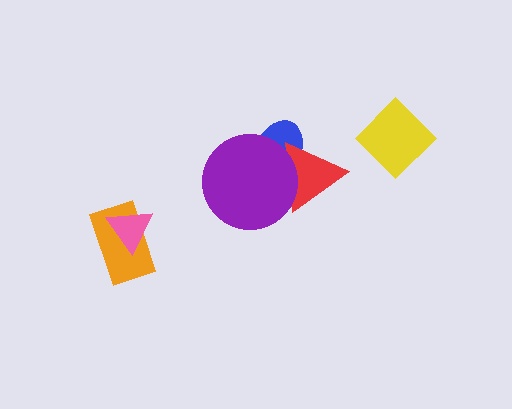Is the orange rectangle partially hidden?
Yes, it is partially covered by another shape.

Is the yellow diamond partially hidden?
No, no other shape covers it.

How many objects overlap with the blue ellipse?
2 objects overlap with the blue ellipse.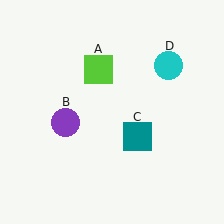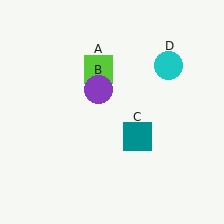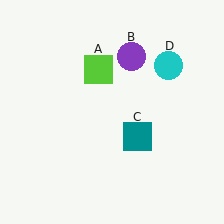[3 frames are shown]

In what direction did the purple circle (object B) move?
The purple circle (object B) moved up and to the right.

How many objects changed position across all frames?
1 object changed position: purple circle (object B).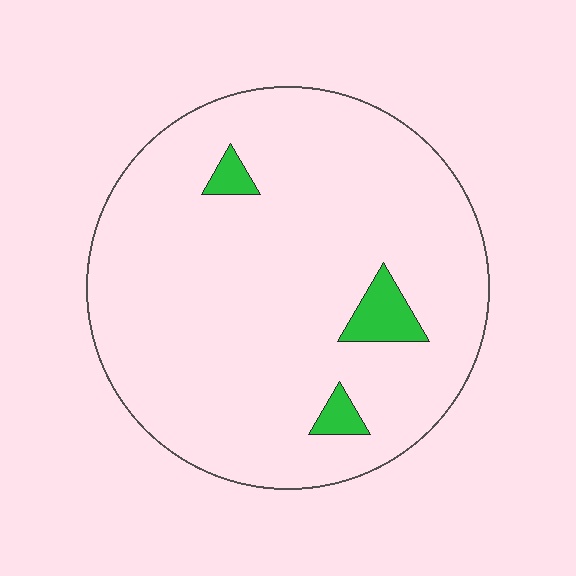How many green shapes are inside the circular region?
3.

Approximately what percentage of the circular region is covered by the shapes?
Approximately 5%.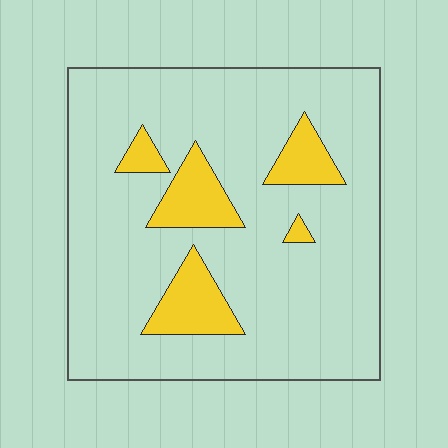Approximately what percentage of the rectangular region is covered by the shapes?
Approximately 15%.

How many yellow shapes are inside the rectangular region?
5.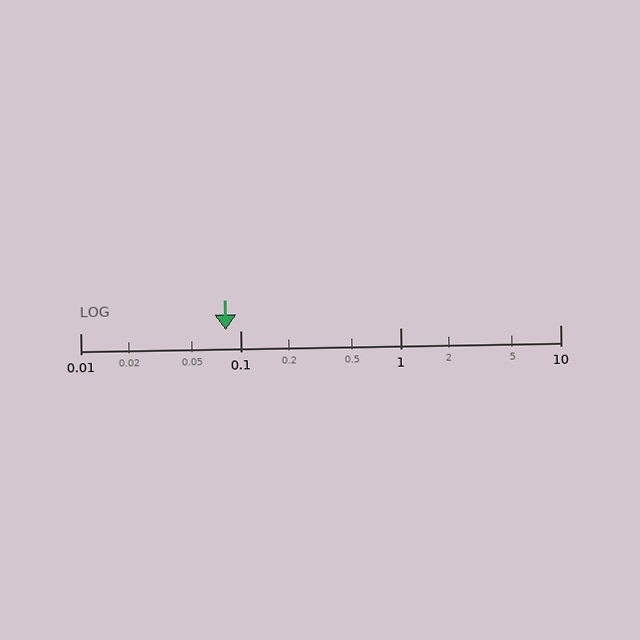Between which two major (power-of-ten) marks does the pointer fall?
The pointer is between 0.01 and 0.1.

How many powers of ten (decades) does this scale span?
The scale spans 3 decades, from 0.01 to 10.